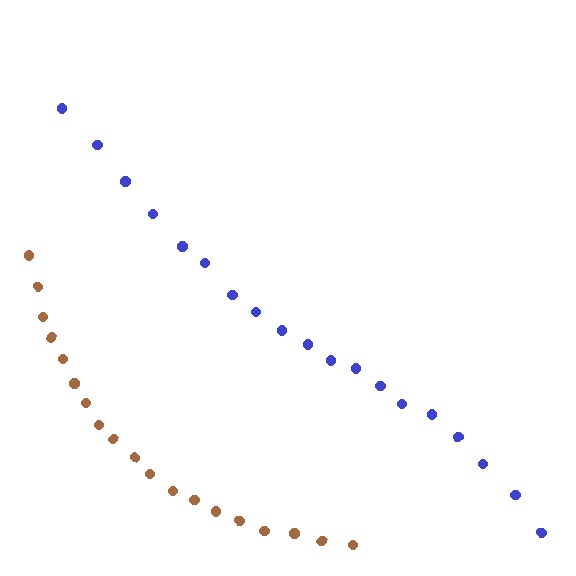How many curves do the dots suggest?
There are 2 distinct paths.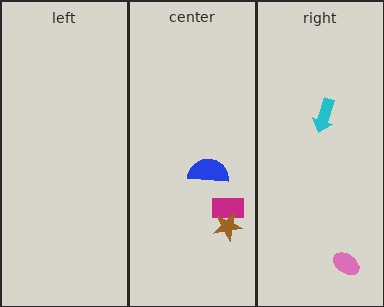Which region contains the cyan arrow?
The right region.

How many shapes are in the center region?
3.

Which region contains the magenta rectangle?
The center region.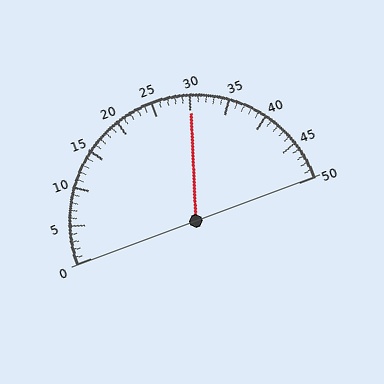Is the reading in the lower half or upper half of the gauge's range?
The reading is in the upper half of the range (0 to 50).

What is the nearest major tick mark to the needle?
The nearest major tick mark is 30.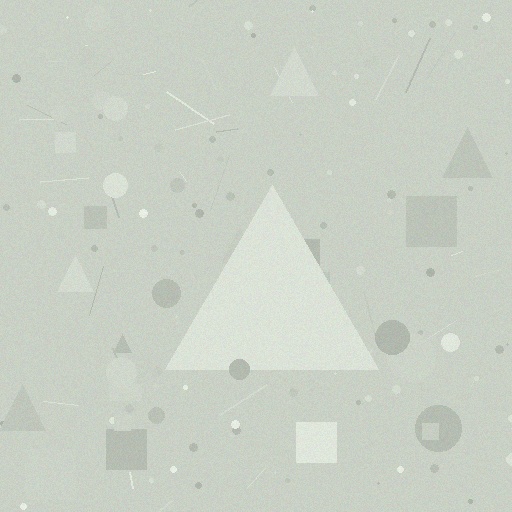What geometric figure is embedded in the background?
A triangle is embedded in the background.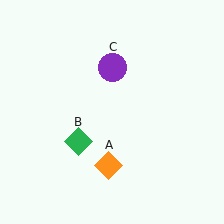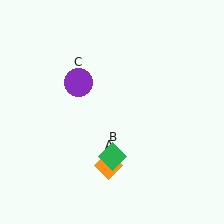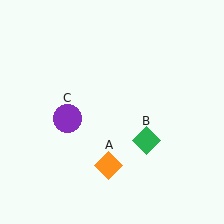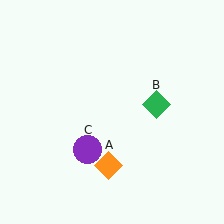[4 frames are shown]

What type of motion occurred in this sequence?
The green diamond (object B), purple circle (object C) rotated counterclockwise around the center of the scene.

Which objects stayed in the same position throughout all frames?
Orange diamond (object A) remained stationary.